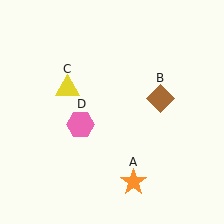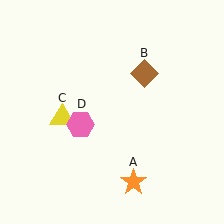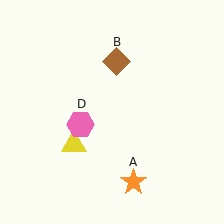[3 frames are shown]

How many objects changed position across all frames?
2 objects changed position: brown diamond (object B), yellow triangle (object C).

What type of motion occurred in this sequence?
The brown diamond (object B), yellow triangle (object C) rotated counterclockwise around the center of the scene.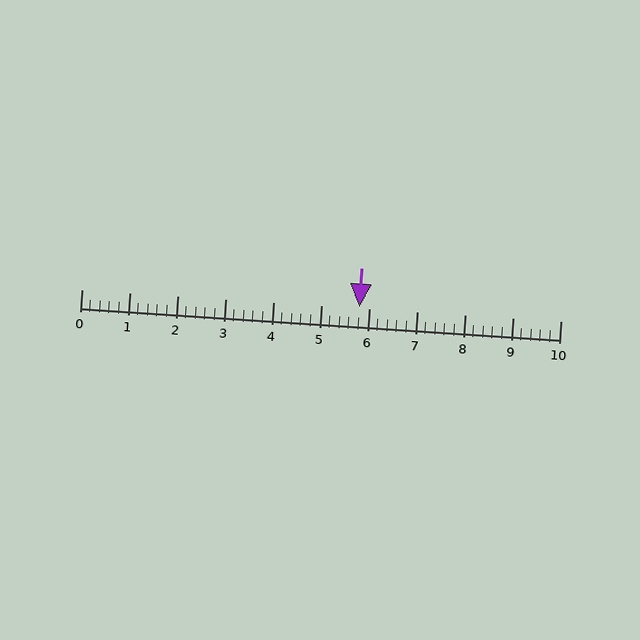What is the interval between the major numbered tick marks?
The major tick marks are spaced 1 units apart.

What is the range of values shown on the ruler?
The ruler shows values from 0 to 10.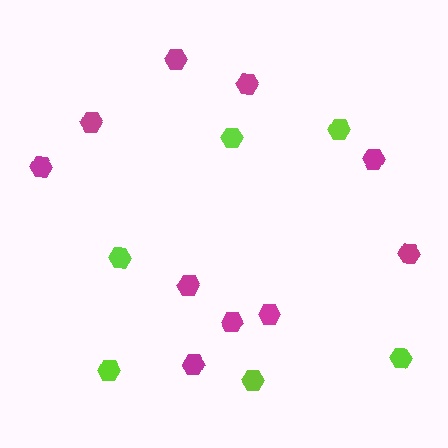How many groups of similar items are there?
There are 2 groups: one group of magenta hexagons (10) and one group of lime hexagons (6).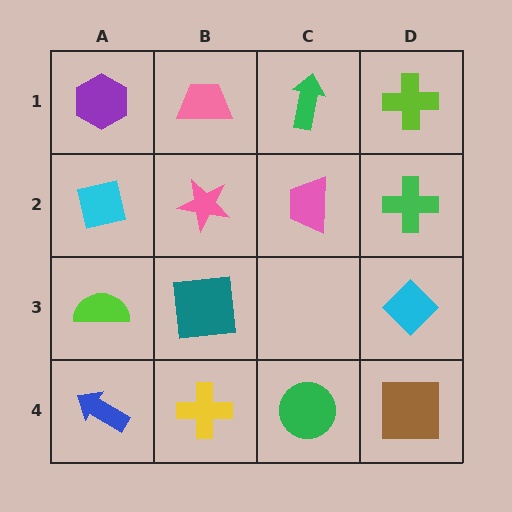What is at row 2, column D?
A green cross.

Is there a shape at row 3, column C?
No, that cell is empty.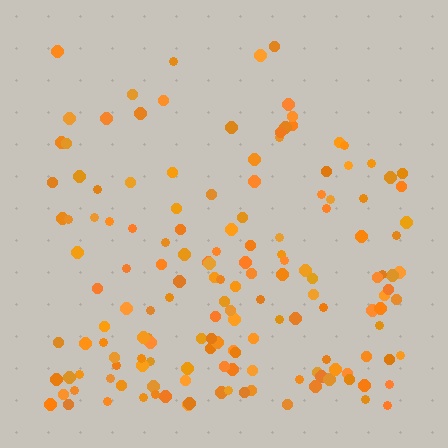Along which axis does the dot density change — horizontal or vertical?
Vertical.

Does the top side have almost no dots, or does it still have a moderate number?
Still a moderate number, just noticeably fewer than the bottom.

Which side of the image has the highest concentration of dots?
The bottom.